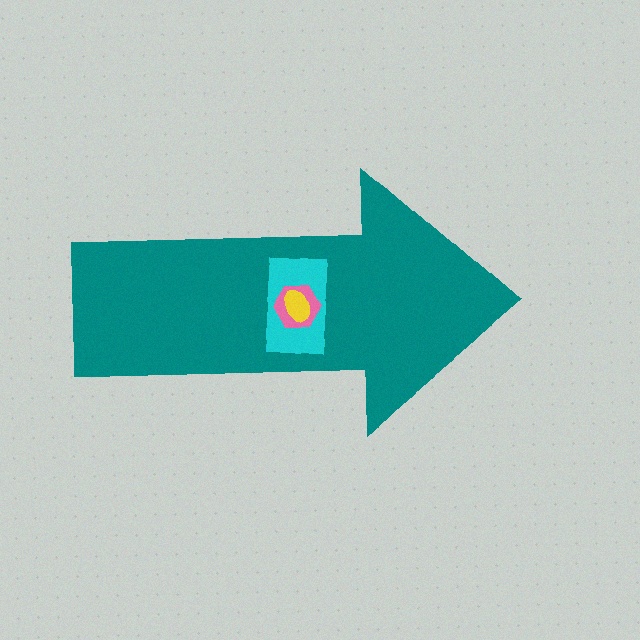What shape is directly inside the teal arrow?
The cyan rectangle.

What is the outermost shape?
The teal arrow.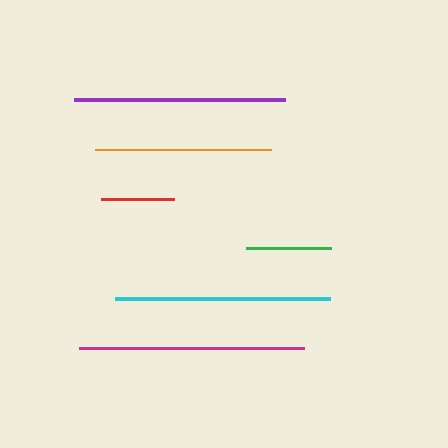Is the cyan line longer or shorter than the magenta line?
The magenta line is longer than the cyan line.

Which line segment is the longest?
The magenta line is the longest at approximately 225 pixels.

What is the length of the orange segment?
The orange segment is approximately 176 pixels long.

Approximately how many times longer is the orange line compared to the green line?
The orange line is approximately 2.1 times the length of the green line.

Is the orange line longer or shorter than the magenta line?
The magenta line is longer than the orange line.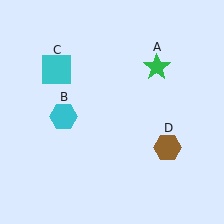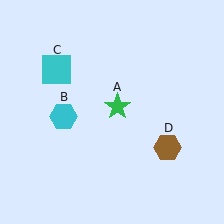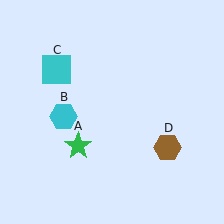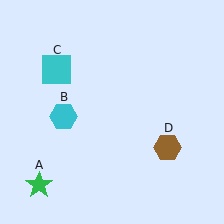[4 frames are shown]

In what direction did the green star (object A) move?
The green star (object A) moved down and to the left.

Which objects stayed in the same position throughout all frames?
Cyan hexagon (object B) and cyan square (object C) and brown hexagon (object D) remained stationary.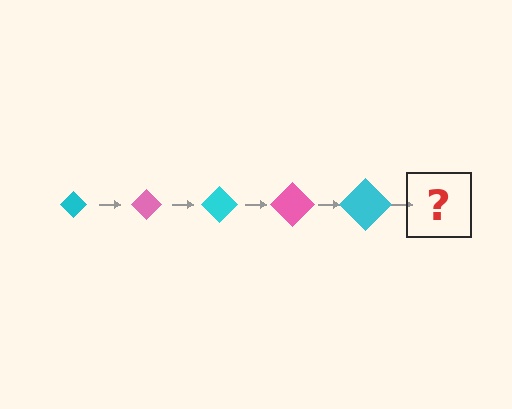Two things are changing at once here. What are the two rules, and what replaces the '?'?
The two rules are that the diamond grows larger each step and the color cycles through cyan and pink. The '?' should be a pink diamond, larger than the previous one.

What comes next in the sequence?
The next element should be a pink diamond, larger than the previous one.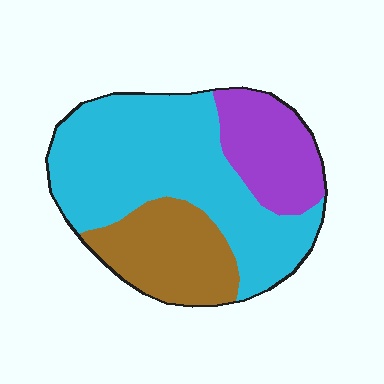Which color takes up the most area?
Cyan, at roughly 55%.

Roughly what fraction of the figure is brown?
Brown covers about 25% of the figure.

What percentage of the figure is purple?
Purple covers roughly 20% of the figure.